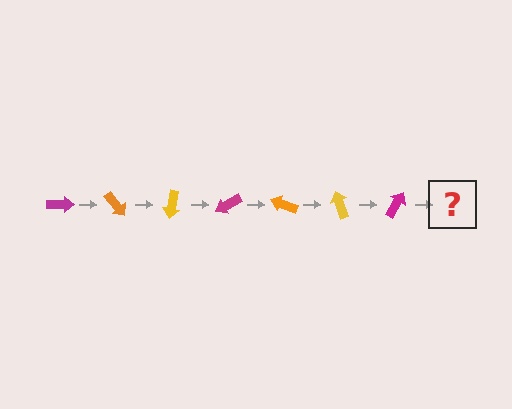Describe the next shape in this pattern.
It should be an orange arrow, rotated 350 degrees from the start.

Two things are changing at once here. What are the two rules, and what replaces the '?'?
The two rules are that it rotates 50 degrees each step and the color cycles through magenta, orange, and yellow. The '?' should be an orange arrow, rotated 350 degrees from the start.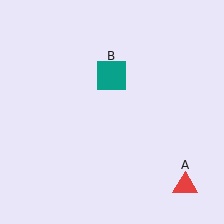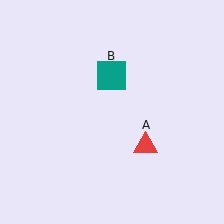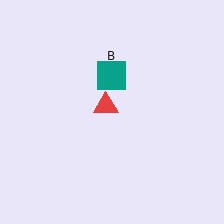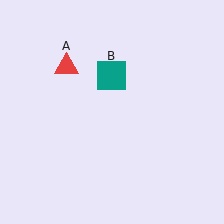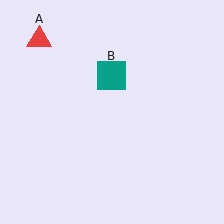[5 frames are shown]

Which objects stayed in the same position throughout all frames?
Teal square (object B) remained stationary.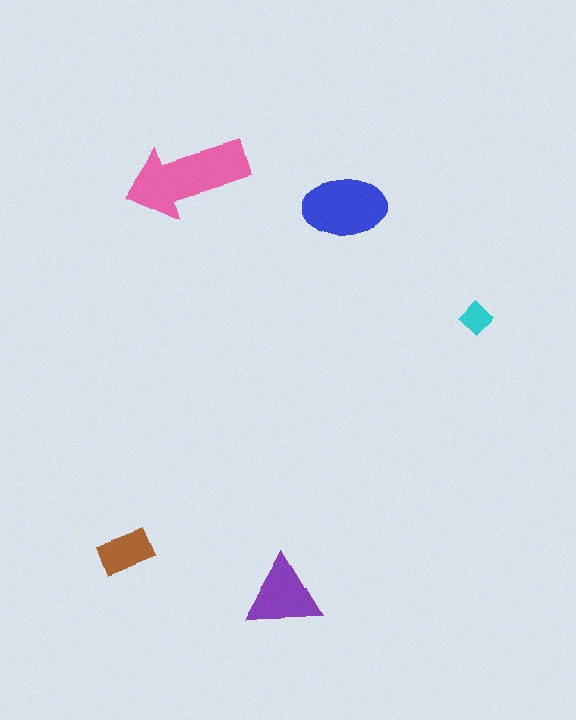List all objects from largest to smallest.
The pink arrow, the blue ellipse, the purple triangle, the brown rectangle, the cyan diamond.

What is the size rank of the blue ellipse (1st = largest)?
2nd.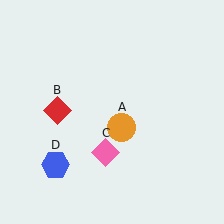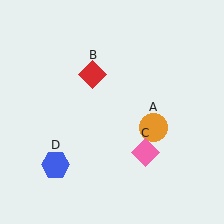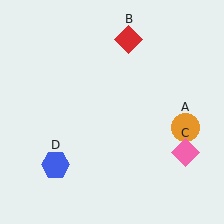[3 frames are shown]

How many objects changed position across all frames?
3 objects changed position: orange circle (object A), red diamond (object B), pink diamond (object C).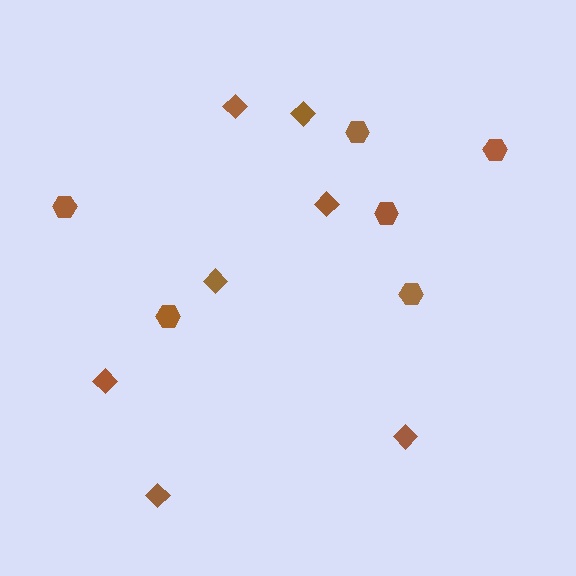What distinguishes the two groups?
There are 2 groups: one group of hexagons (6) and one group of diamonds (7).